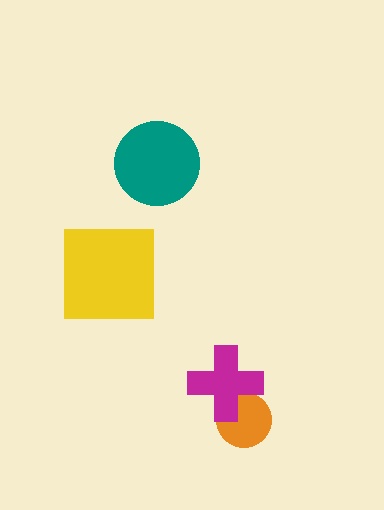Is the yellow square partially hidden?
No, no other shape covers it.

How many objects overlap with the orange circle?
1 object overlaps with the orange circle.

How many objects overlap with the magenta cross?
1 object overlaps with the magenta cross.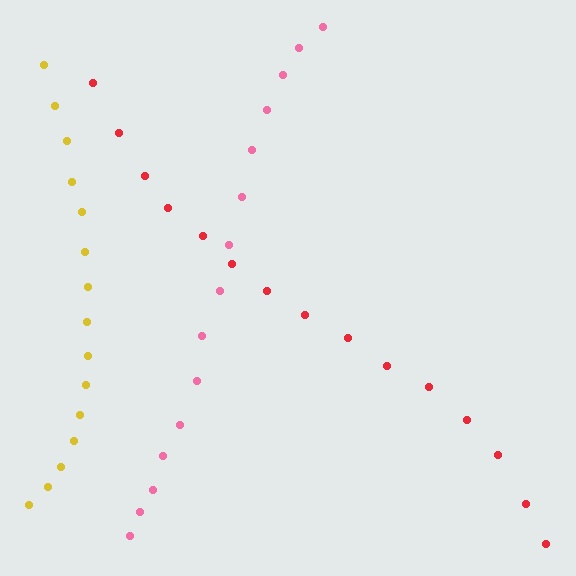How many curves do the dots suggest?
There are 3 distinct paths.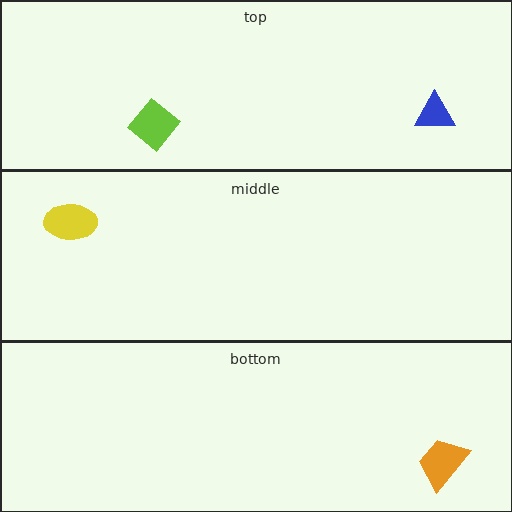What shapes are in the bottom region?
The orange trapezoid.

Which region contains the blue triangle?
The top region.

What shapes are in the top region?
The lime diamond, the blue triangle.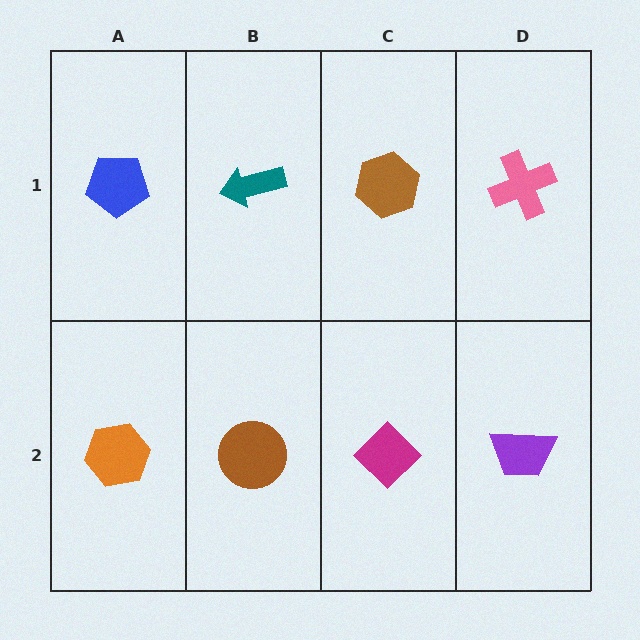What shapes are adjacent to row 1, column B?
A brown circle (row 2, column B), a blue pentagon (row 1, column A), a brown hexagon (row 1, column C).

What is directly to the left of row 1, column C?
A teal arrow.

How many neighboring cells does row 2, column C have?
3.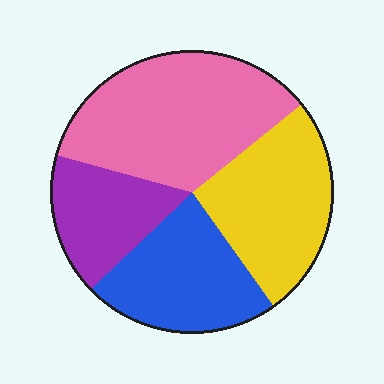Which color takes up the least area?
Purple, at roughly 15%.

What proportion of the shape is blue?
Blue takes up between a sixth and a third of the shape.